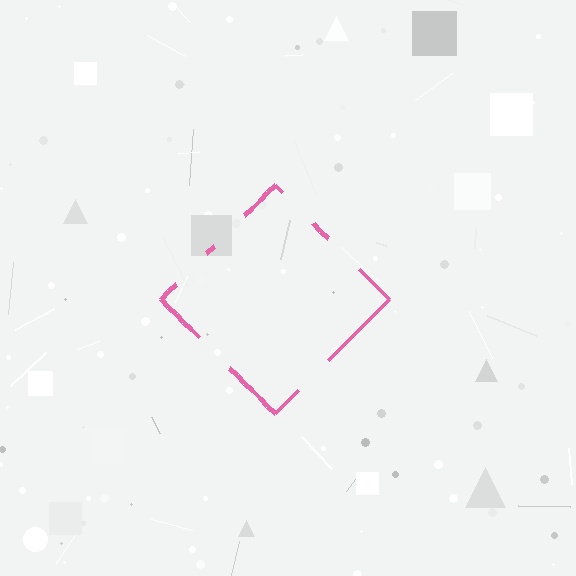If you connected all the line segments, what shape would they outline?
They would outline a diamond.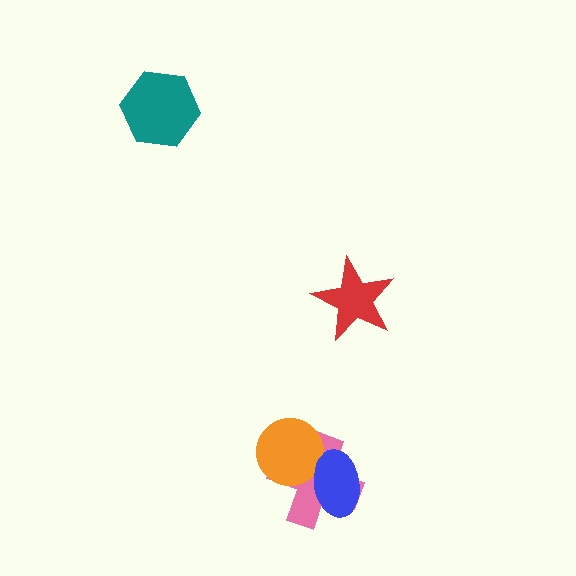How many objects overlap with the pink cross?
2 objects overlap with the pink cross.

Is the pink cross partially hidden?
Yes, it is partially covered by another shape.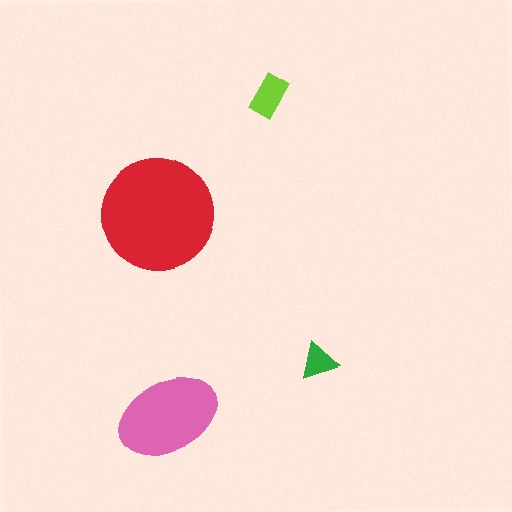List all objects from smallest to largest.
The green triangle, the lime rectangle, the pink ellipse, the red circle.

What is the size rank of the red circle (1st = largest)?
1st.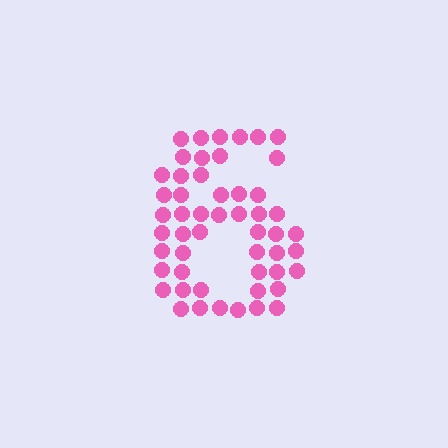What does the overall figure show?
The overall figure shows the digit 6.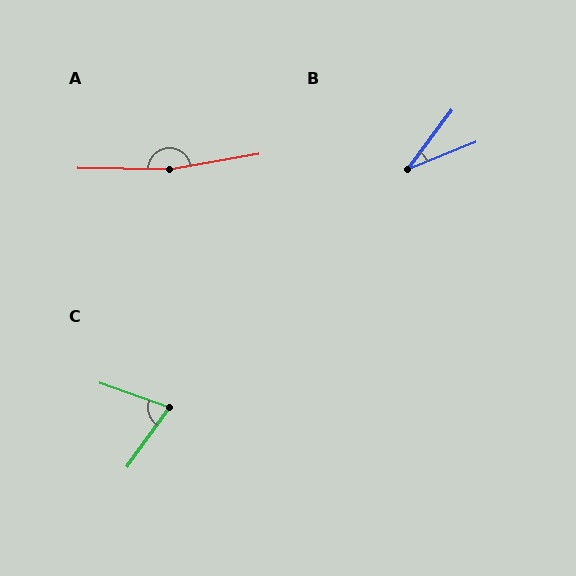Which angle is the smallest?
B, at approximately 31 degrees.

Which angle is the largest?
A, at approximately 169 degrees.